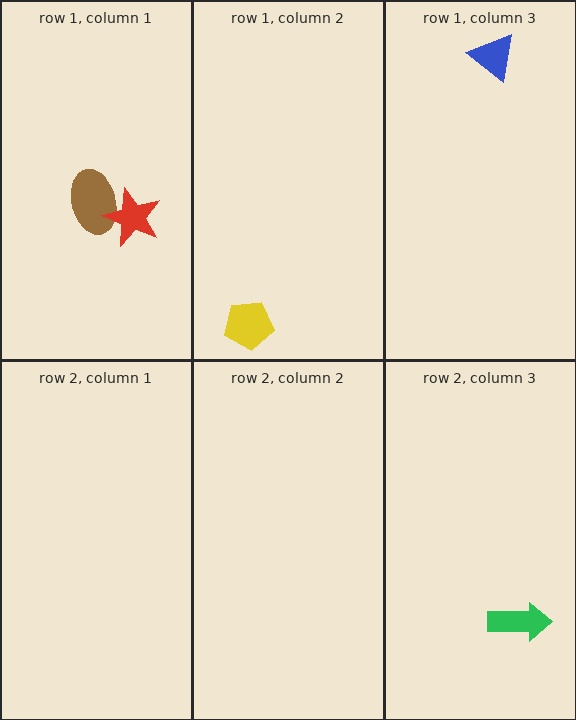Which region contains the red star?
The row 1, column 1 region.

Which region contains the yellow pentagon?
The row 1, column 2 region.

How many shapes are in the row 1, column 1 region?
2.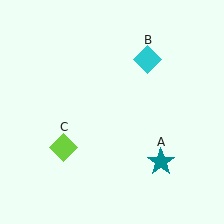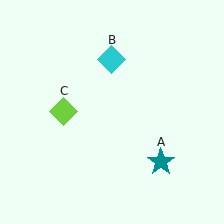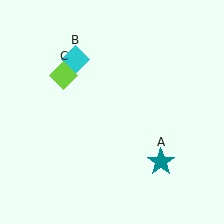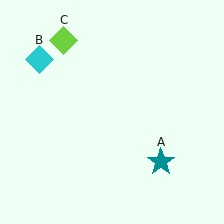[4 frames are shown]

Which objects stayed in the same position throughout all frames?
Teal star (object A) remained stationary.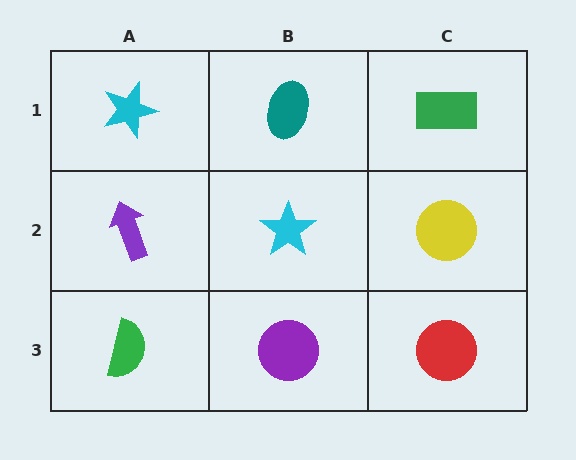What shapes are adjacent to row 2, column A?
A cyan star (row 1, column A), a green semicircle (row 3, column A), a cyan star (row 2, column B).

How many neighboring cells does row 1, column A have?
2.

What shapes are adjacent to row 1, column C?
A yellow circle (row 2, column C), a teal ellipse (row 1, column B).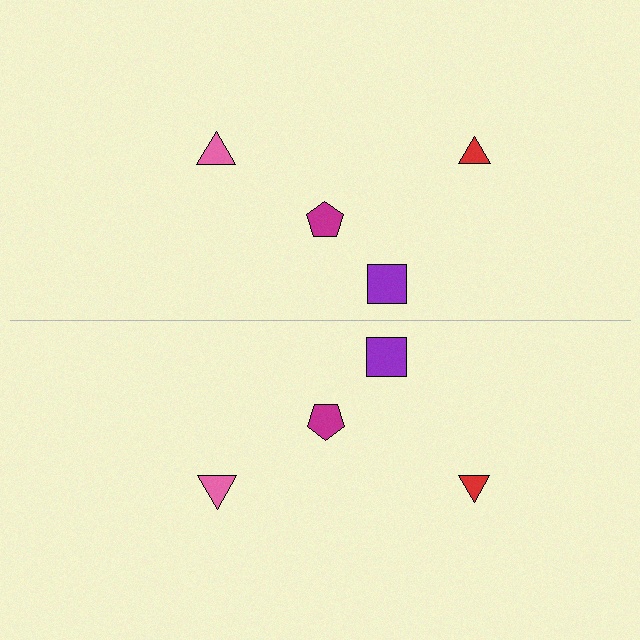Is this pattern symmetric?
Yes, this pattern has bilateral (reflection) symmetry.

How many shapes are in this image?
There are 8 shapes in this image.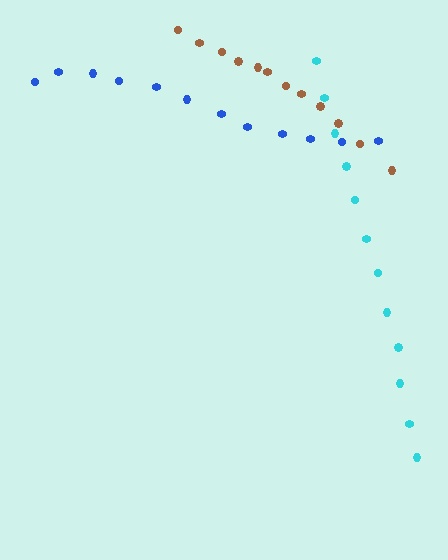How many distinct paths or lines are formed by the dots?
There are 3 distinct paths.